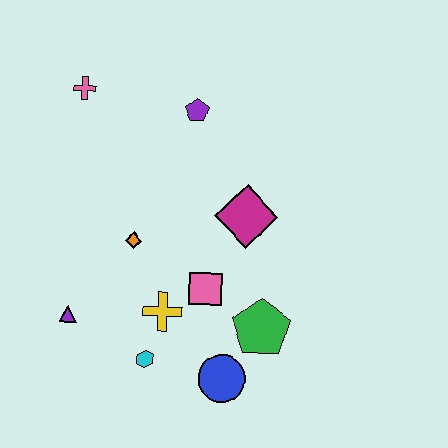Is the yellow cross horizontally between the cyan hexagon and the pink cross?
No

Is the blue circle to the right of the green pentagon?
No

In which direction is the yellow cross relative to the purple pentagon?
The yellow cross is below the purple pentagon.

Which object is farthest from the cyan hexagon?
The pink cross is farthest from the cyan hexagon.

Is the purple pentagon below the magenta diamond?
No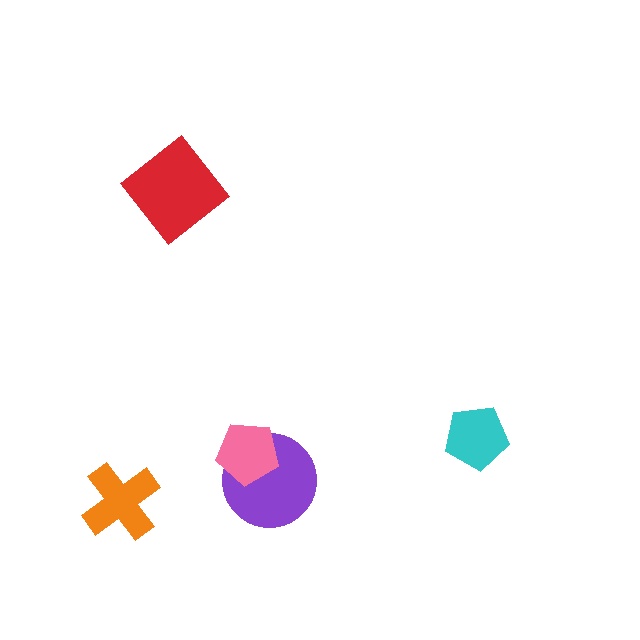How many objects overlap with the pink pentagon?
1 object overlaps with the pink pentagon.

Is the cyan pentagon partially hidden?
No, no other shape covers it.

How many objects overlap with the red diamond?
0 objects overlap with the red diamond.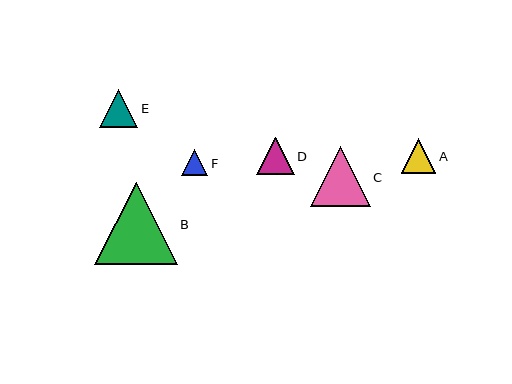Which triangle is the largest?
Triangle B is the largest with a size of approximately 83 pixels.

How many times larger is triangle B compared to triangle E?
Triangle B is approximately 2.1 times the size of triangle E.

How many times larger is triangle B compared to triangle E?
Triangle B is approximately 2.1 times the size of triangle E.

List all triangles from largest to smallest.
From largest to smallest: B, C, E, D, A, F.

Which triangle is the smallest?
Triangle F is the smallest with a size of approximately 27 pixels.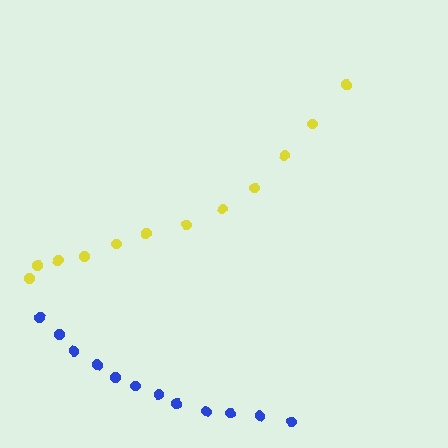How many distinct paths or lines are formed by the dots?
There are 2 distinct paths.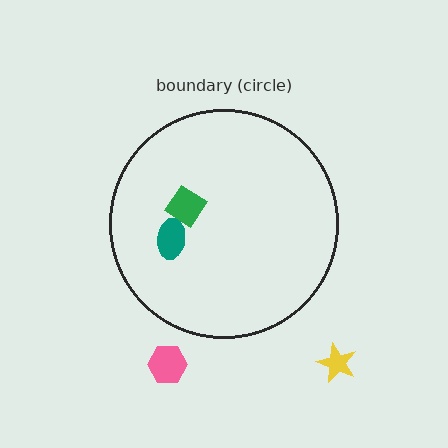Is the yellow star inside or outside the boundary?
Outside.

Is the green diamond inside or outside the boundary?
Inside.